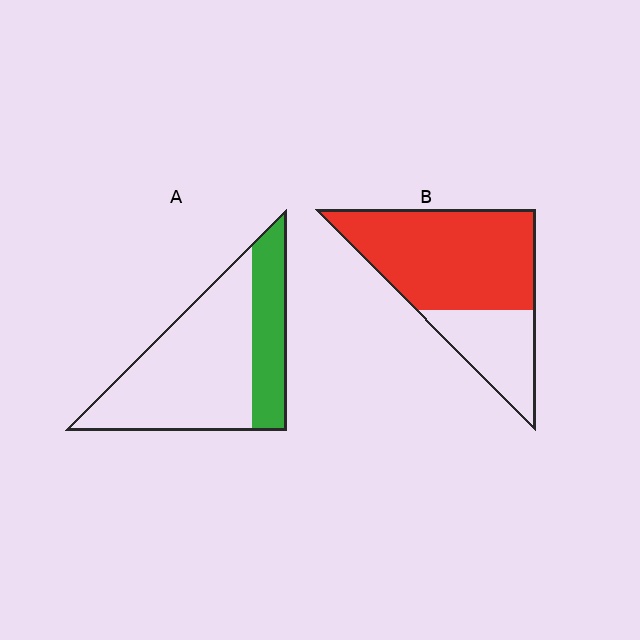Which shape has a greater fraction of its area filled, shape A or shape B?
Shape B.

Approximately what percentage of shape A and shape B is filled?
A is approximately 30% and B is approximately 70%.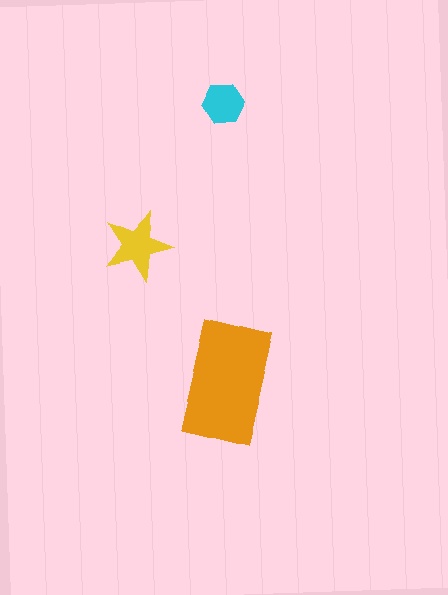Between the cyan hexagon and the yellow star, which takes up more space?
The yellow star.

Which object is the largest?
The orange rectangle.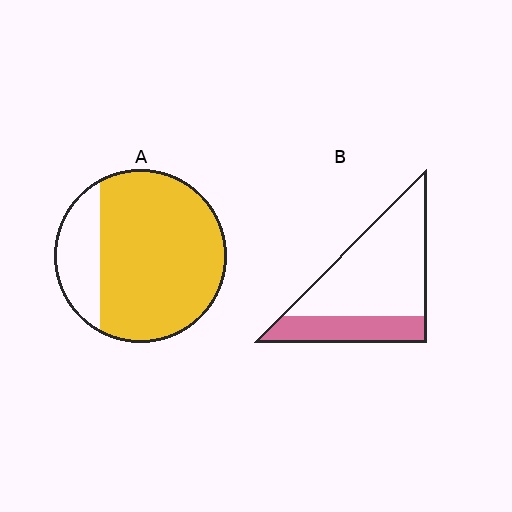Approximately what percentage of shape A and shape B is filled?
A is approximately 80% and B is approximately 30%.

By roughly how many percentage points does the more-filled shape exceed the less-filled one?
By roughly 50 percentage points (A over B).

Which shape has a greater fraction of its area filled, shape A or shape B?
Shape A.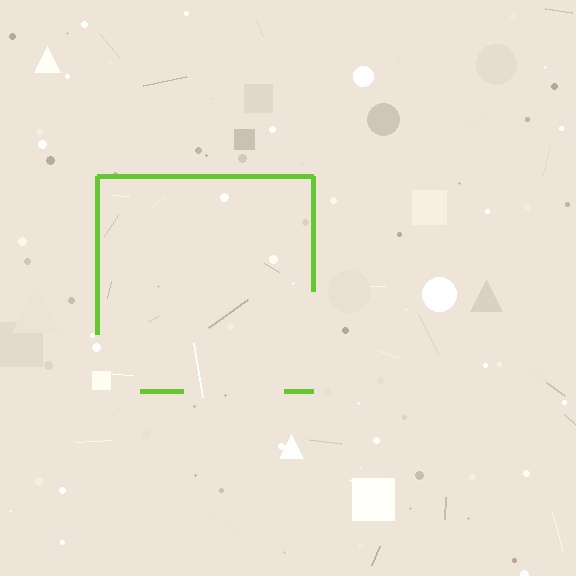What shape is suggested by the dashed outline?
The dashed outline suggests a square.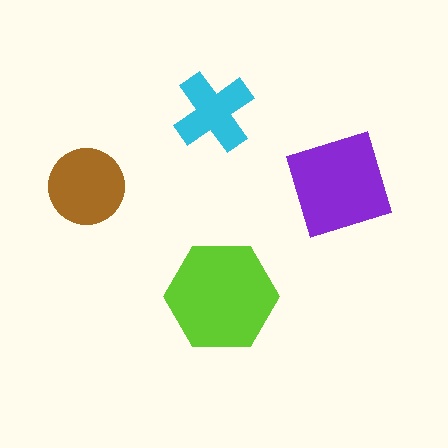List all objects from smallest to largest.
The cyan cross, the brown circle, the purple square, the lime hexagon.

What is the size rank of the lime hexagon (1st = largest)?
1st.